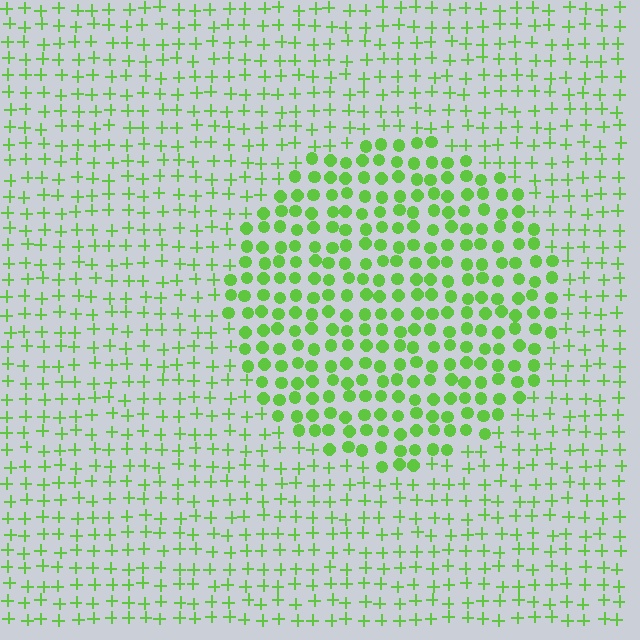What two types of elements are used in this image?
The image uses circles inside the circle region and plus signs outside it.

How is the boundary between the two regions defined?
The boundary is defined by a change in element shape: circles inside vs. plus signs outside. All elements share the same color and spacing.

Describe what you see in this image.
The image is filled with small lime elements arranged in a uniform grid. A circle-shaped region contains circles, while the surrounding area contains plus signs. The boundary is defined purely by the change in element shape.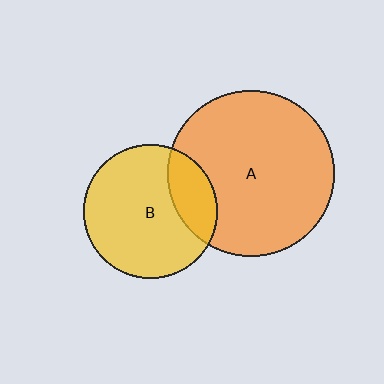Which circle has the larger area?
Circle A (orange).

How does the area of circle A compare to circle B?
Approximately 1.5 times.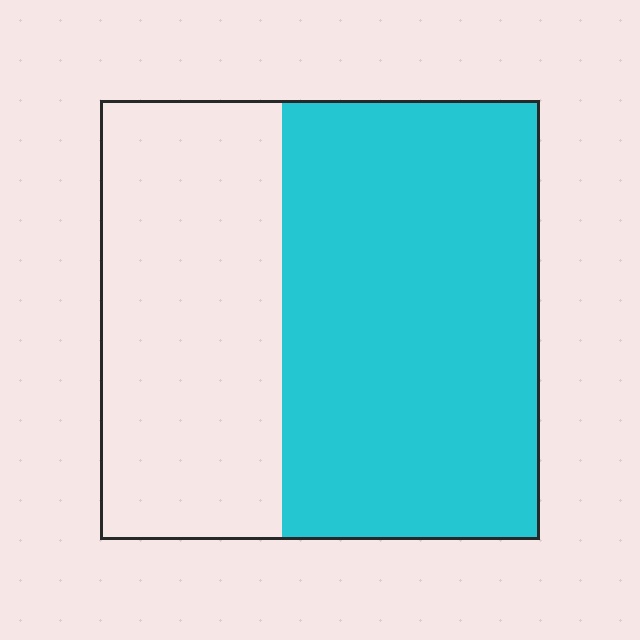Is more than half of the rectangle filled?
Yes.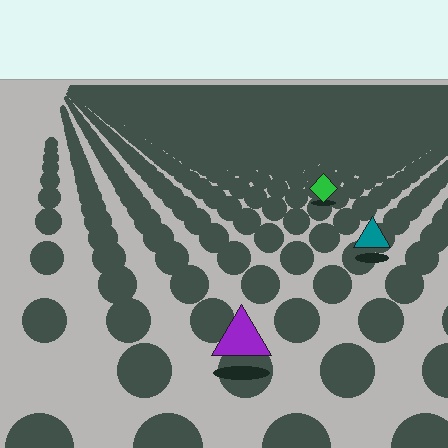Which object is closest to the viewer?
The purple triangle is closest. The texture marks near it are larger and more spread out.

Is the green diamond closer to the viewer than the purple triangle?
No. The purple triangle is closer — you can tell from the texture gradient: the ground texture is coarser near it.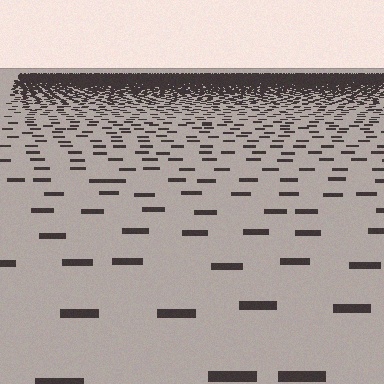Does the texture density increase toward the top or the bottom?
Density increases toward the top.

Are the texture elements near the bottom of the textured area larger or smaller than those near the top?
Larger. Near the bottom, elements are closer to the viewer and appear at a bigger on-screen size.